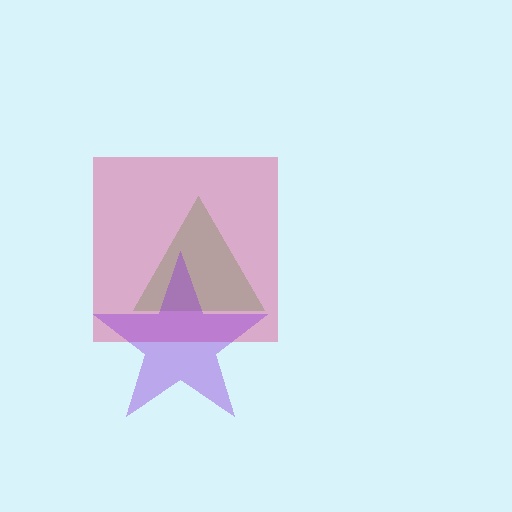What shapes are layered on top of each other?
The layered shapes are: a green triangle, a pink square, a purple star.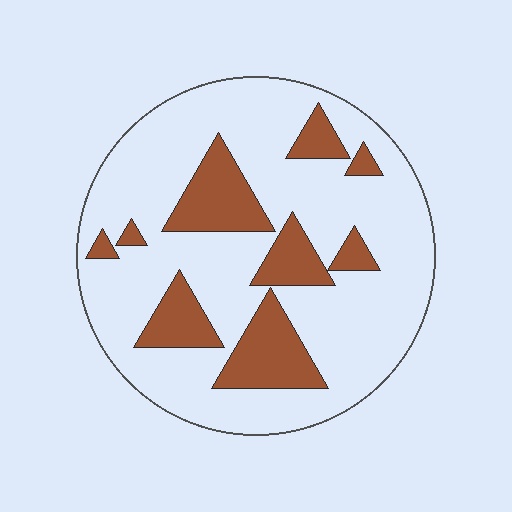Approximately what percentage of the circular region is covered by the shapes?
Approximately 25%.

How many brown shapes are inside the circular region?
9.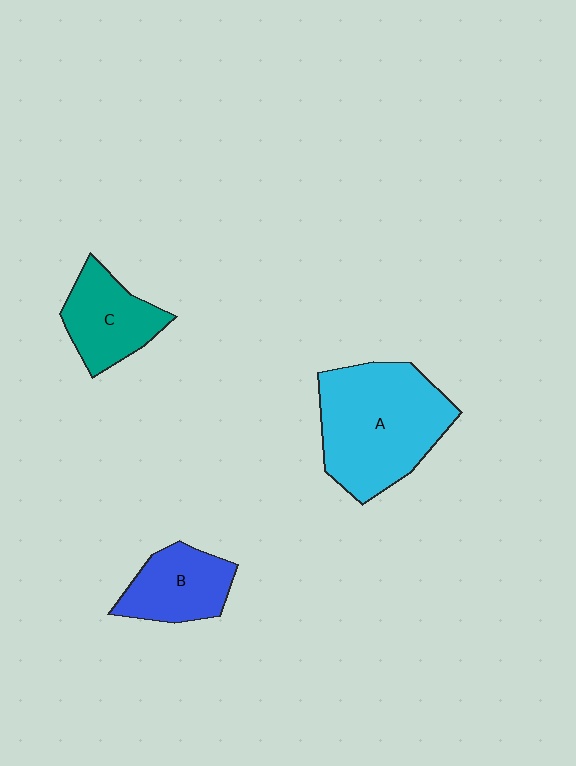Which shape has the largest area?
Shape A (cyan).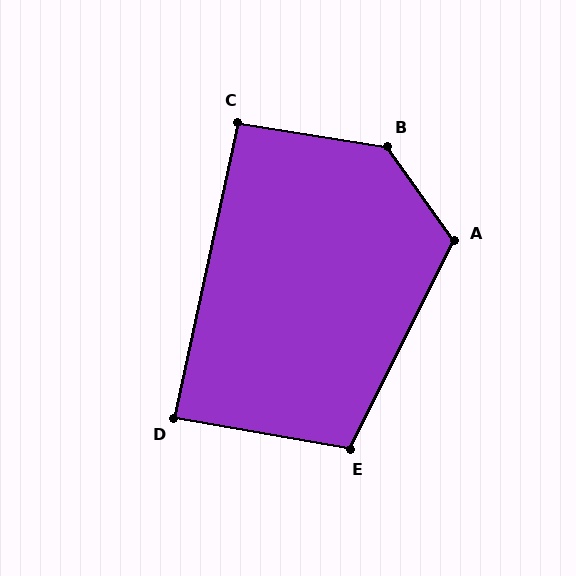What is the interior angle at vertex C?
Approximately 93 degrees (approximately right).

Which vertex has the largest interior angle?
B, at approximately 134 degrees.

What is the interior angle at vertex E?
Approximately 106 degrees (obtuse).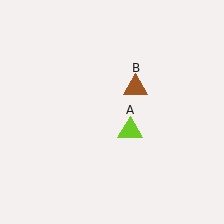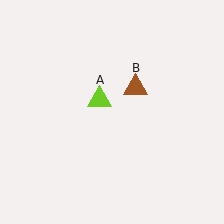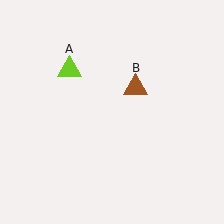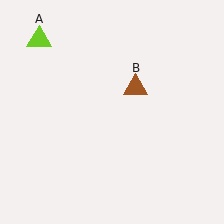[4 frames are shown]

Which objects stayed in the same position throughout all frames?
Brown triangle (object B) remained stationary.